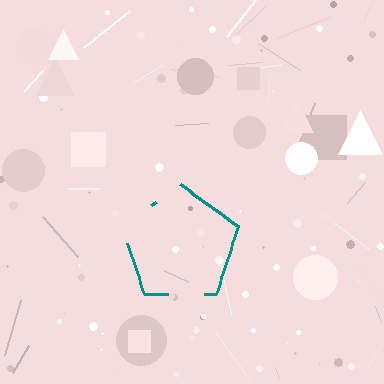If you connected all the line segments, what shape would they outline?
They would outline a pentagon.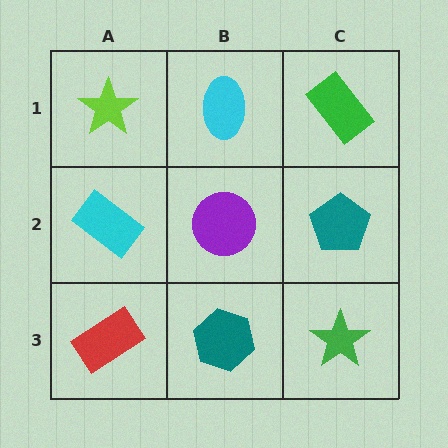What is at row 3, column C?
A green star.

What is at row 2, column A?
A cyan rectangle.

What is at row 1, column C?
A green rectangle.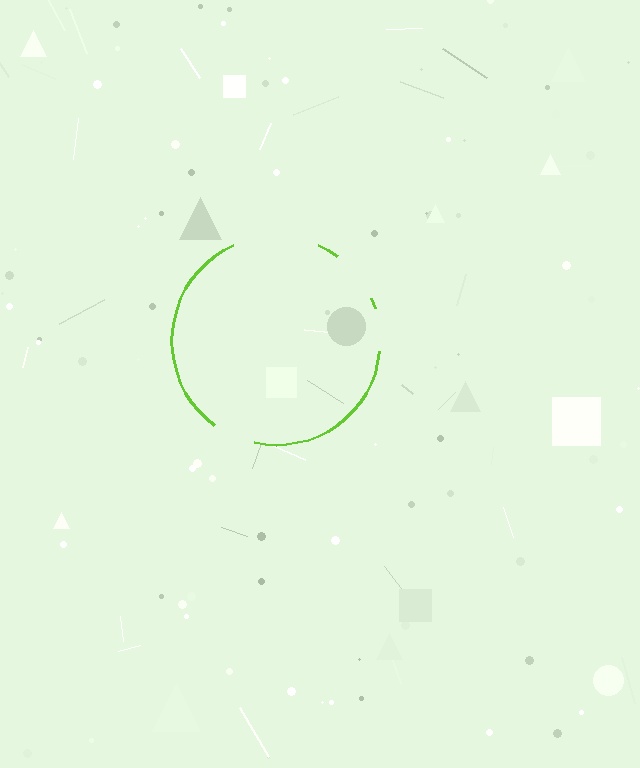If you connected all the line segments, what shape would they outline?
They would outline a circle.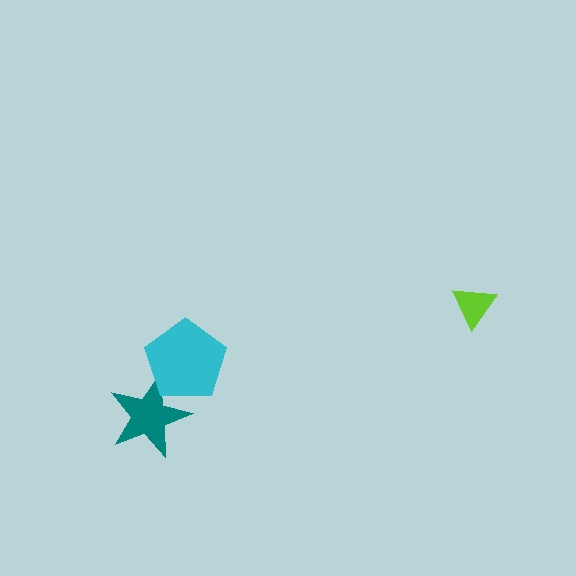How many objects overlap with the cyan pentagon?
1 object overlaps with the cyan pentagon.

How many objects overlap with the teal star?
1 object overlaps with the teal star.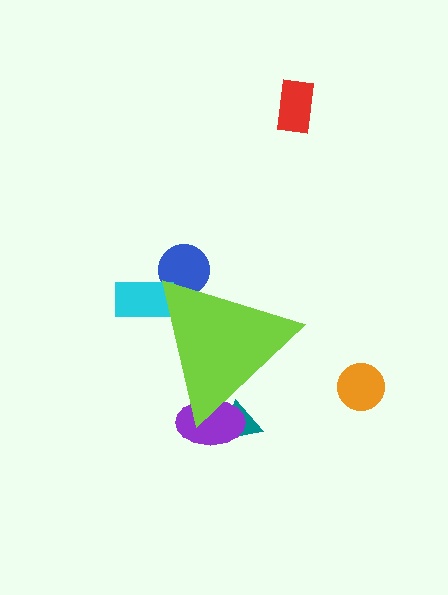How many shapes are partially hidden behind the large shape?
4 shapes are partially hidden.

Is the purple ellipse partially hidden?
Yes, the purple ellipse is partially hidden behind the lime triangle.